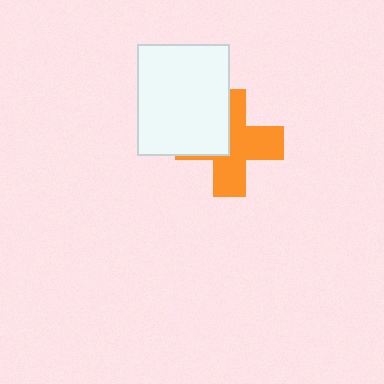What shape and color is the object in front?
The object in front is a white rectangle.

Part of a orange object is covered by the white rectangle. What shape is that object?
It is a cross.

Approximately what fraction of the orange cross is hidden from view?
Roughly 36% of the orange cross is hidden behind the white rectangle.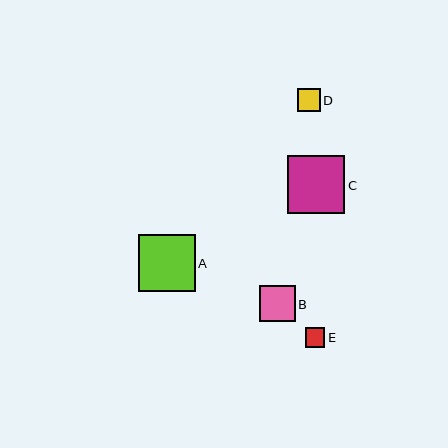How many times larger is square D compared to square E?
Square D is approximately 1.2 times the size of square E.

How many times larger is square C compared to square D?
Square C is approximately 2.5 times the size of square D.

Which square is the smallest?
Square E is the smallest with a size of approximately 20 pixels.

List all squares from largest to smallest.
From largest to smallest: C, A, B, D, E.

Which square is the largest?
Square C is the largest with a size of approximately 58 pixels.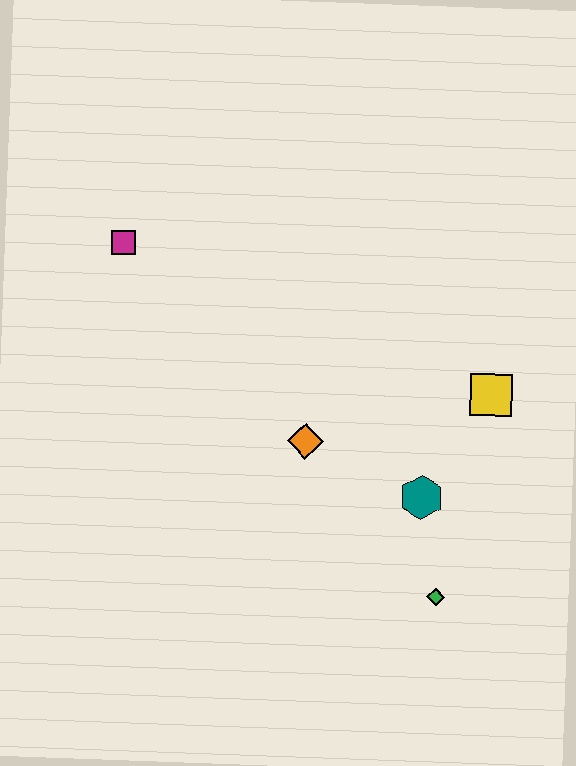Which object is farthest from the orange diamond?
The magenta square is farthest from the orange diamond.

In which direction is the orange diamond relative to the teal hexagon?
The orange diamond is to the left of the teal hexagon.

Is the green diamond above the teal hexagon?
No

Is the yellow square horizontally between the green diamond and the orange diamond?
No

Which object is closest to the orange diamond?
The teal hexagon is closest to the orange diamond.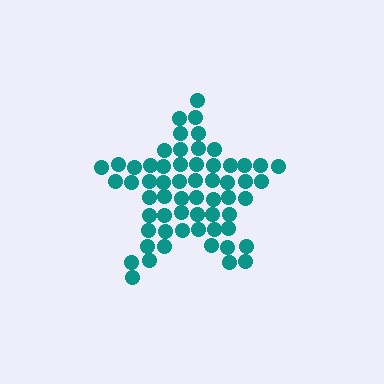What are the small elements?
The small elements are circles.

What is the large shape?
The large shape is a star.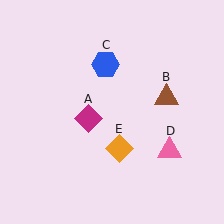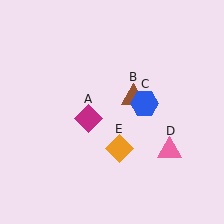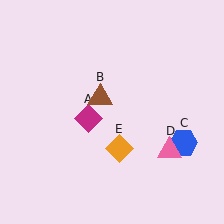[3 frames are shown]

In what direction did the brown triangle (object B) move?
The brown triangle (object B) moved left.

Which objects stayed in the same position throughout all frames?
Magenta diamond (object A) and pink triangle (object D) and orange diamond (object E) remained stationary.